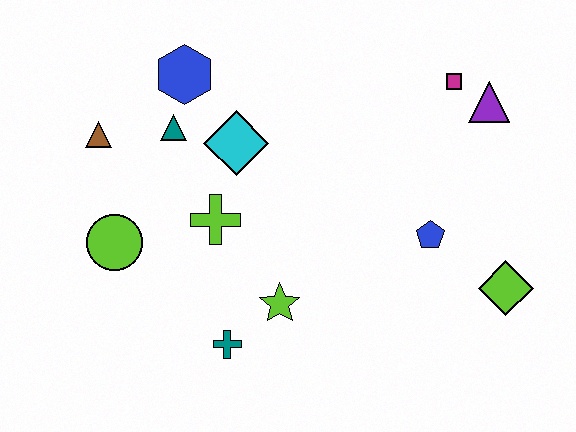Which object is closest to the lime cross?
The cyan diamond is closest to the lime cross.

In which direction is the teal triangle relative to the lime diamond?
The teal triangle is to the left of the lime diamond.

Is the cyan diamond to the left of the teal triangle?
No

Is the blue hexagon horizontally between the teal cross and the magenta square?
No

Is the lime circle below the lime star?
No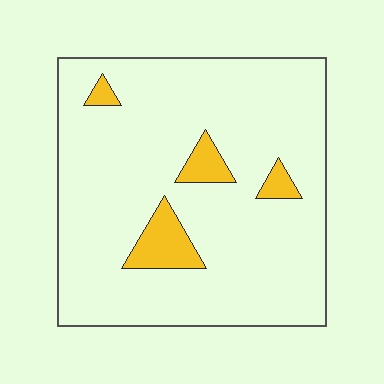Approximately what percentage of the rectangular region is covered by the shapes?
Approximately 10%.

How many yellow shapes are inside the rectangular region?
4.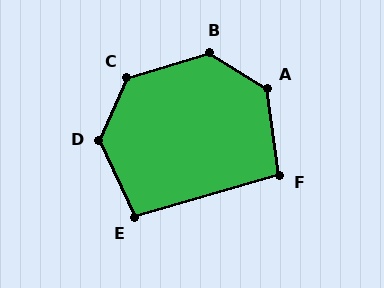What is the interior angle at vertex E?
Approximately 99 degrees (obtuse).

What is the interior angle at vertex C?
Approximately 131 degrees (obtuse).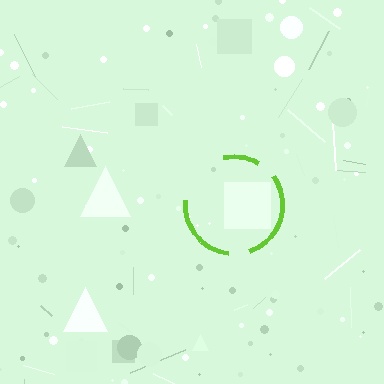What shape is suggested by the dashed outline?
The dashed outline suggests a circle.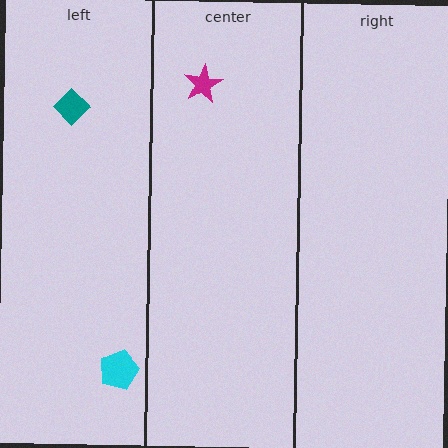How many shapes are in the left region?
2.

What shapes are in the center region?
The magenta star.